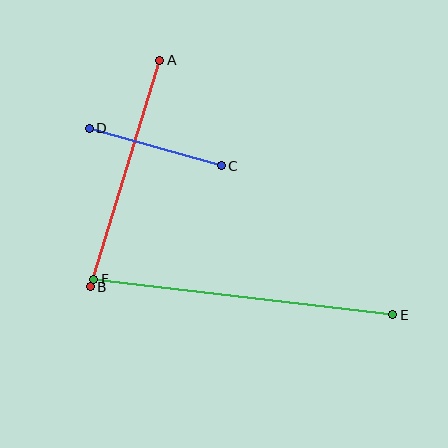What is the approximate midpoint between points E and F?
The midpoint is at approximately (243, 297) pixels.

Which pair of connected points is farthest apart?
Points E and F are farthest apart.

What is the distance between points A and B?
The distance is approximately 237 pixels.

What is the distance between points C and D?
The distance is approximately 138 pixels.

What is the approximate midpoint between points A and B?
The midpoint is at approximately (125, 173) pixels.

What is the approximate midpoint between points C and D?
The midpoint is at approximately (155, 147) pixels.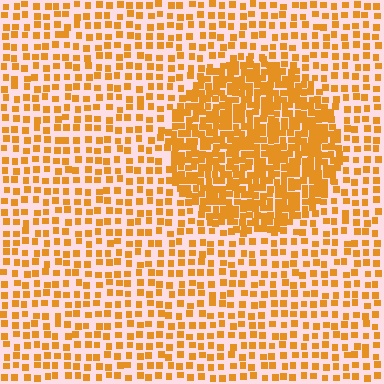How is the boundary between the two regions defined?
The boundary is defined by a change in element density (approximately 2.3x ratio). All elements are the same color, size, and shape.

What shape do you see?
I see a circle.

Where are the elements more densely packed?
The elements are more densely packed inside the circle boundary.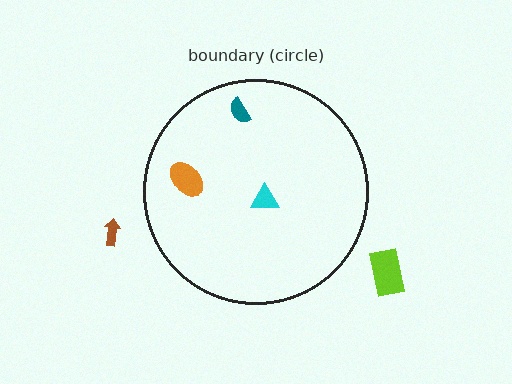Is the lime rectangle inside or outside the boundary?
Outside.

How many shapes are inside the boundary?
3 inside, 2 outside.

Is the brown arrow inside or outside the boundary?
Outside.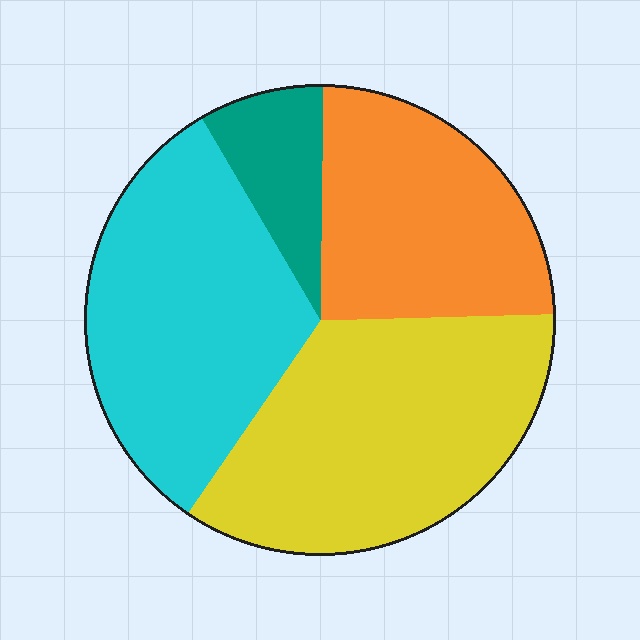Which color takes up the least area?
Teal, at roughly 10%.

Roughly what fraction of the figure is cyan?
Cyan covers roughly 30% of the figure.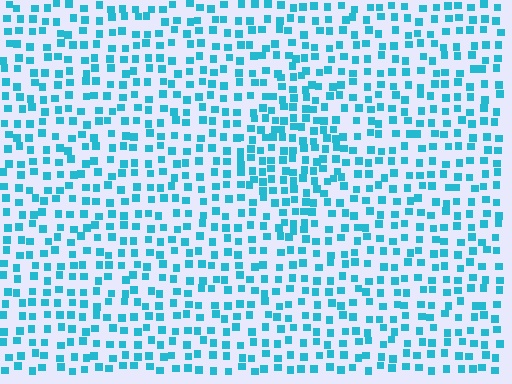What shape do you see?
I see a diamond.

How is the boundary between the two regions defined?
The boundary is defined by a change in element density (approximately 1.6x ratio). All elements are the same color, size, and shape.